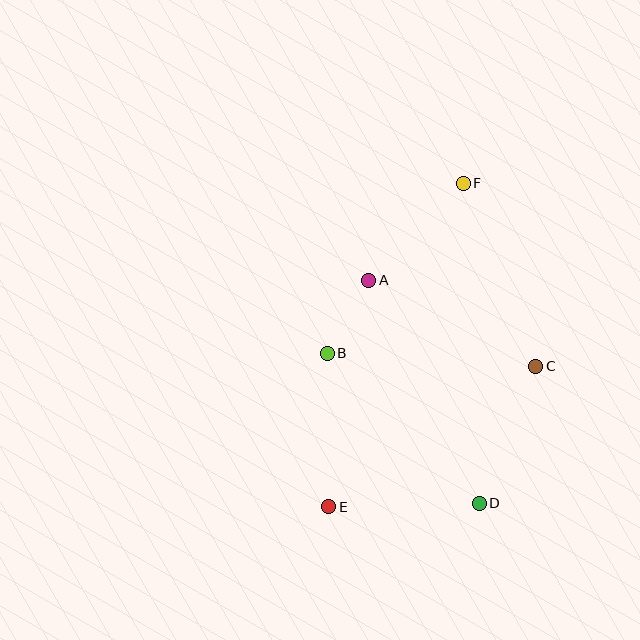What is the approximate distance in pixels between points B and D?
The distance between B and D is approximately 213 pixels.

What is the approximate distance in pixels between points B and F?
The distance between B and F is approximately 217 pixels.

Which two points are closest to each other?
Points A and B are closest to each other.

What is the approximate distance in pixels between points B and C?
The distance between B and C is approximately 209 pixels.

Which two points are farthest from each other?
Points E and F are farthest from each other.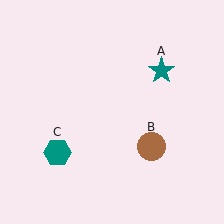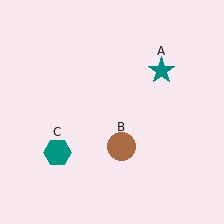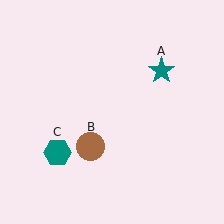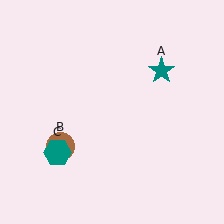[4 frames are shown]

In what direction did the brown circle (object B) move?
The brown circle (object B) moved left.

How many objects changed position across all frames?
1 object changed position: brown circle (object B).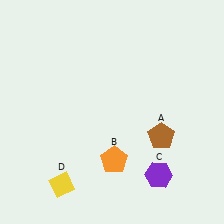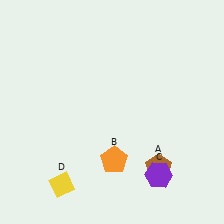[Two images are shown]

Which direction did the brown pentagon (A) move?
The brown pentagon (A) moved down.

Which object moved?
The brown pentagon (A) moved down.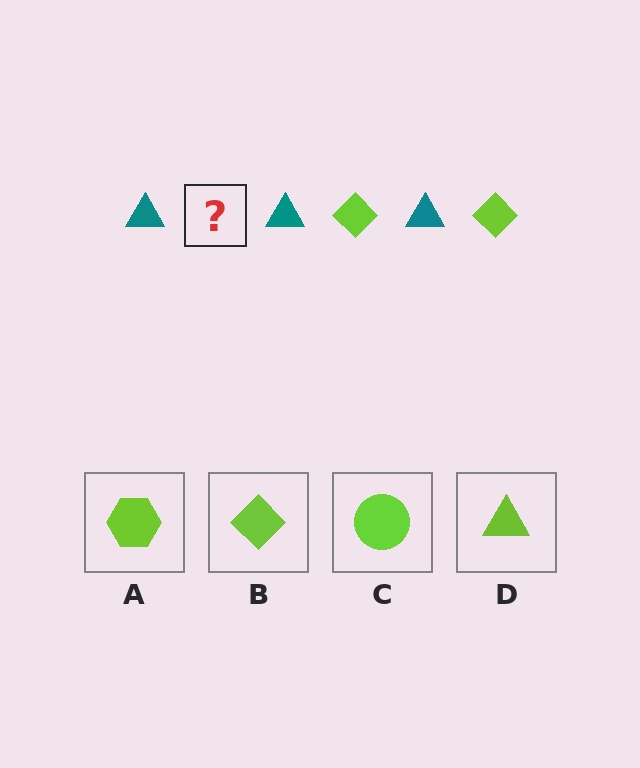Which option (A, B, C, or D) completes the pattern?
B.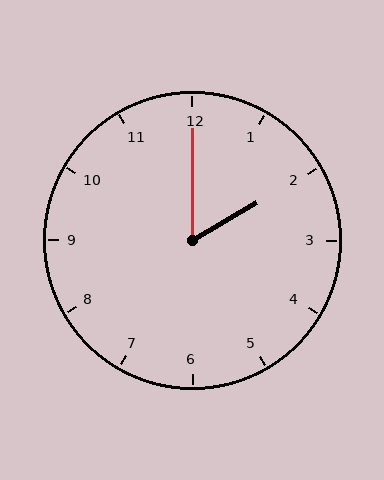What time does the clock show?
2:00.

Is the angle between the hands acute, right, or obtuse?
It is acute.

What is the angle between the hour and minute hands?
Approximately 60 degrees.